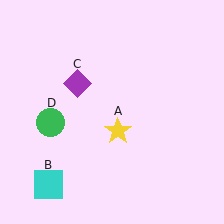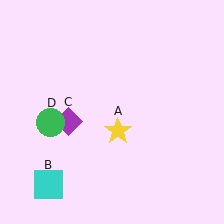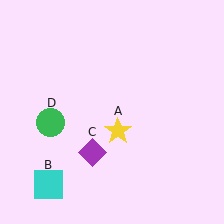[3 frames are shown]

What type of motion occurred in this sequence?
The purple diamond (object C) rotated counterclockwise around the center of the scene.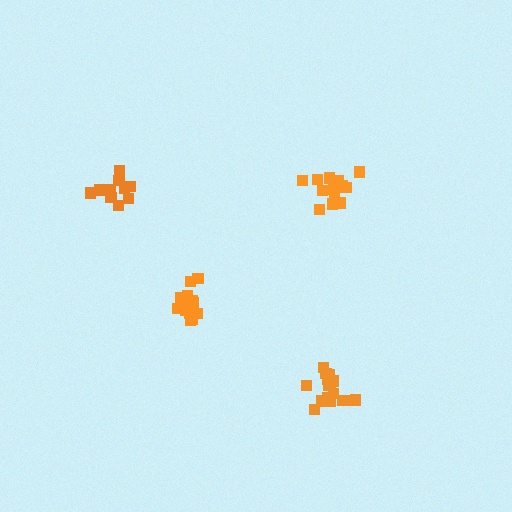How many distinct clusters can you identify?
There are 4 distinct clusters.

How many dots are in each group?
Group 1: 15 dots, Group 2: 14 dots, Group 3: 16 dots, Group 4: 11 dots (56 total).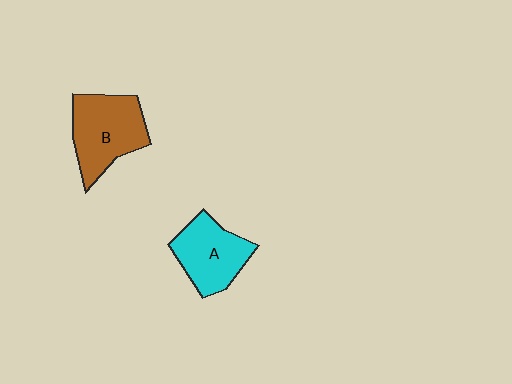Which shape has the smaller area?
Shape A (cyan).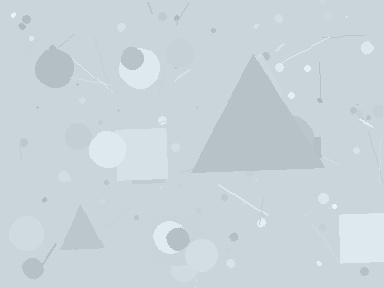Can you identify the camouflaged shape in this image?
The camouflaged shape is a triangle.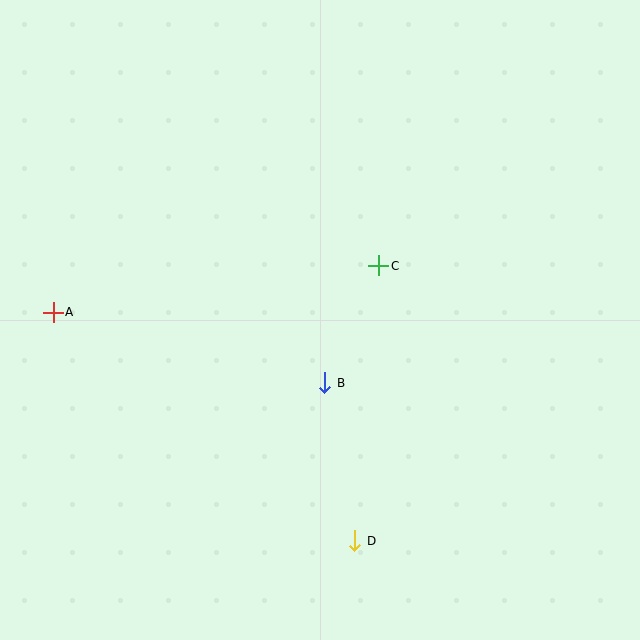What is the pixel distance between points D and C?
The distance between D and C is 276 pixels.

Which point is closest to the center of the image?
Point B at (325, 383) is closest to the center.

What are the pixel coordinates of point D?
Point D is at (355, 541).